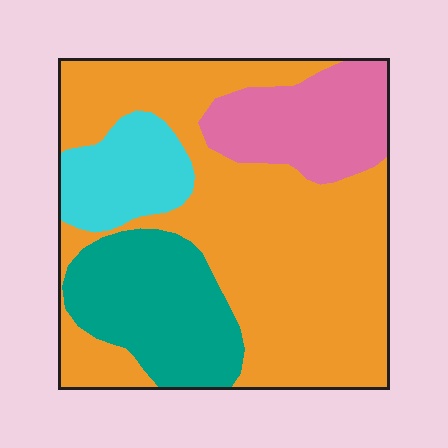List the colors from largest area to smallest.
From largest to smallest: orange, teal, pink, cyan.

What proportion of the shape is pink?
Pink takes up about one sixth (1/6) of the shape.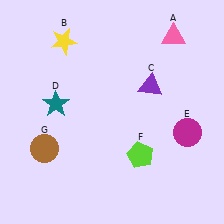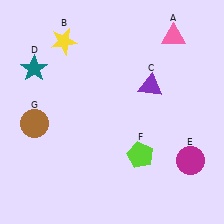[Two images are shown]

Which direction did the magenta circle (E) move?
The magenta circle (E) moved down.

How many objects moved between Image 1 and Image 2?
3 objects moved between the two images.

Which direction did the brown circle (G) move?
The brown circle (G) moved up.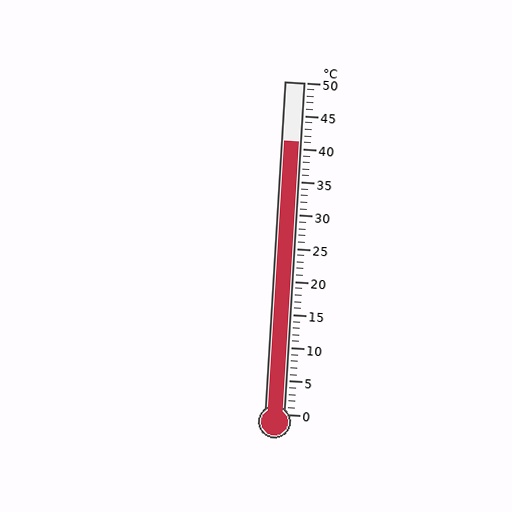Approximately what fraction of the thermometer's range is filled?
The thermometer is filled to approximately 80% of its range.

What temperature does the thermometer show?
The thermometer shows approximately 41°C.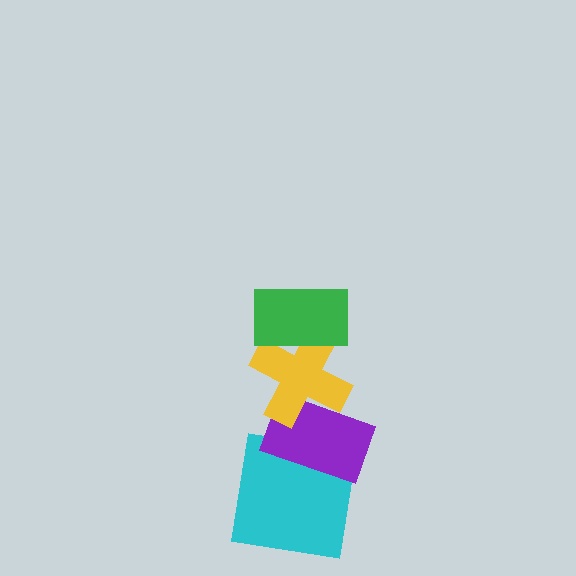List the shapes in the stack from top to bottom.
From top to bottom: the green rectangle, the yellow cross, the purple rectangle, the cyan square.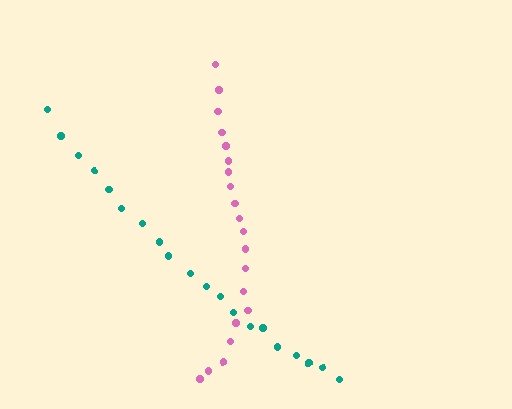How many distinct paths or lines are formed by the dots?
There are 2 distinct paths.